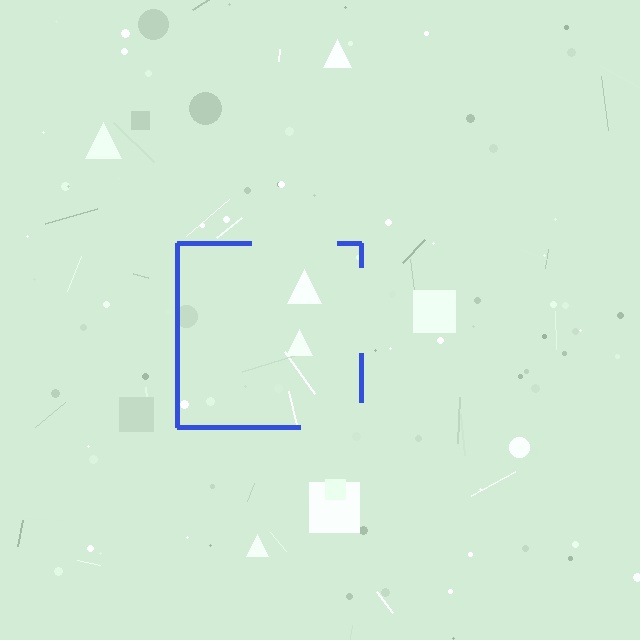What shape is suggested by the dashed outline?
The dashed outline suggests a square.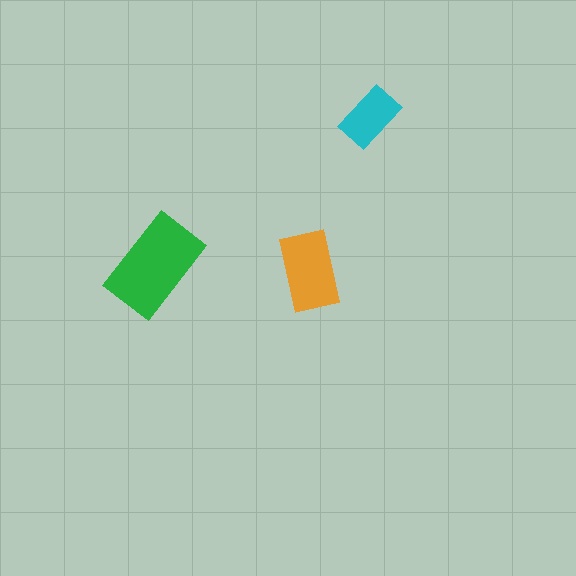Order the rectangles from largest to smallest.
the green one, the orange one, the cyan one.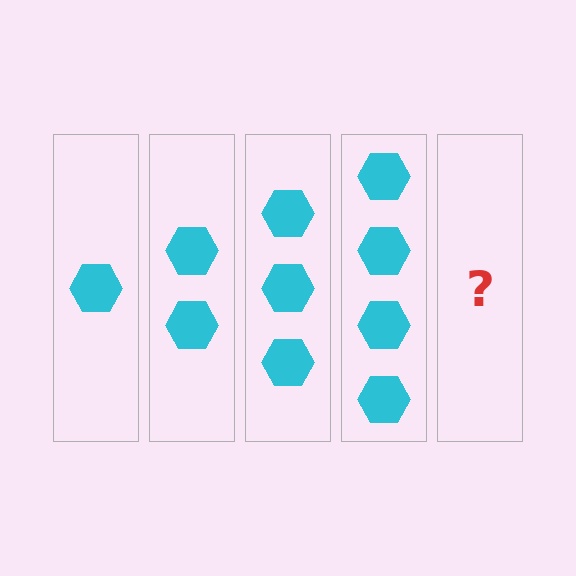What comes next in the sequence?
The next element should be 5 hexagons.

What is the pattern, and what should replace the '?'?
The pattern is that each step adds one more hexagon. The '?' should be 5 hexagons.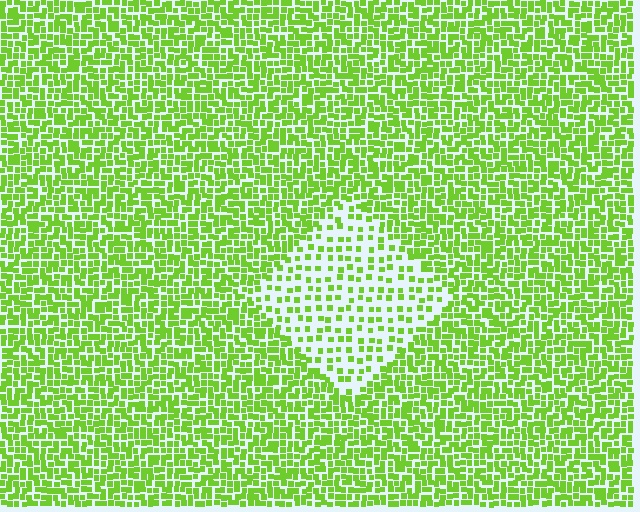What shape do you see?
I see a diamond.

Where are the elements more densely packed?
The elements are more densely packed outside the diamond boundary.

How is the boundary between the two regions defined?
The boundary is defined by a change in element density (approximately 2.3x ratio). All elements are the same color, size, and shape.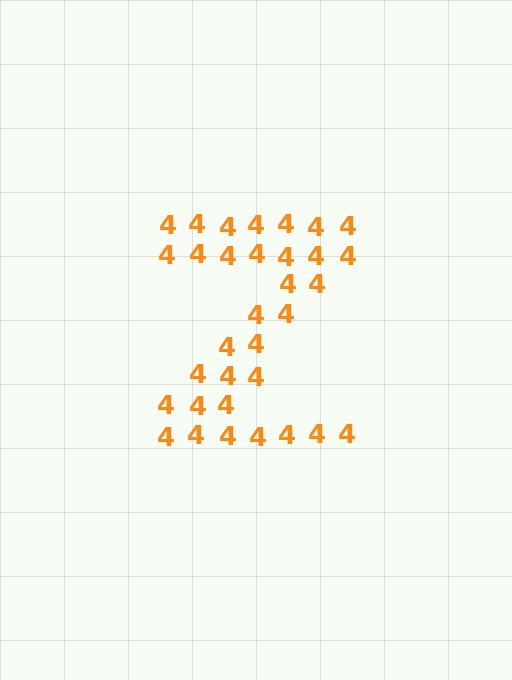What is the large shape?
The large shape is the letter Z.